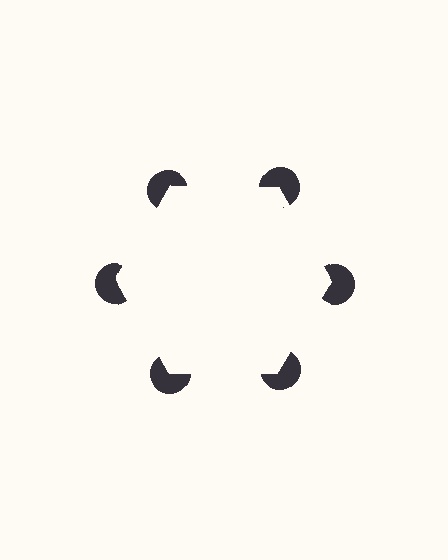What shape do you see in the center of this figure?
An illusory hexagon — its edges are inferred from the aligned wedge cuts in the pac-man discs, not physically drawn.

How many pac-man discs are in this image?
There are 6 — one at each vertex of the illusory hexagon.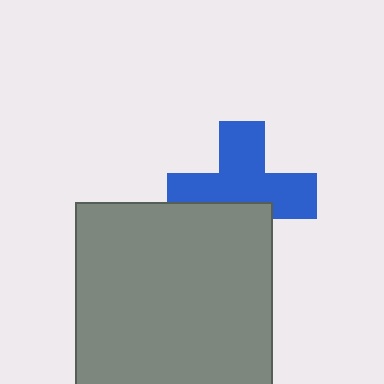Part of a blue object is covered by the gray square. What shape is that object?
It is a cross.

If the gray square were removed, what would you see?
You would see the complete blue cross.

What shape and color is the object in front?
The object in front is a gray square.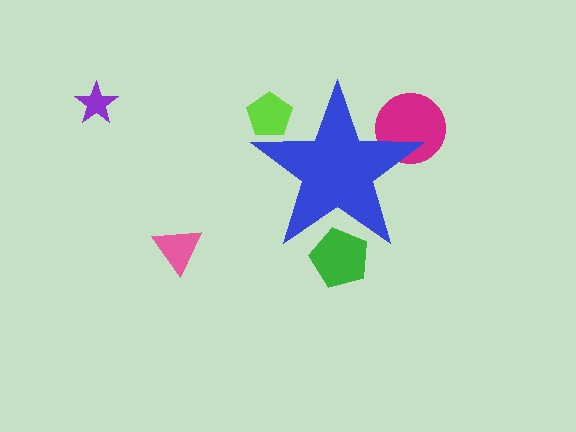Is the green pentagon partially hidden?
Yes, the green pentagon is partially hidden behind the blue star.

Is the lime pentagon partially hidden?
Yes, the lime pentagon is partially hidden behind the blue star.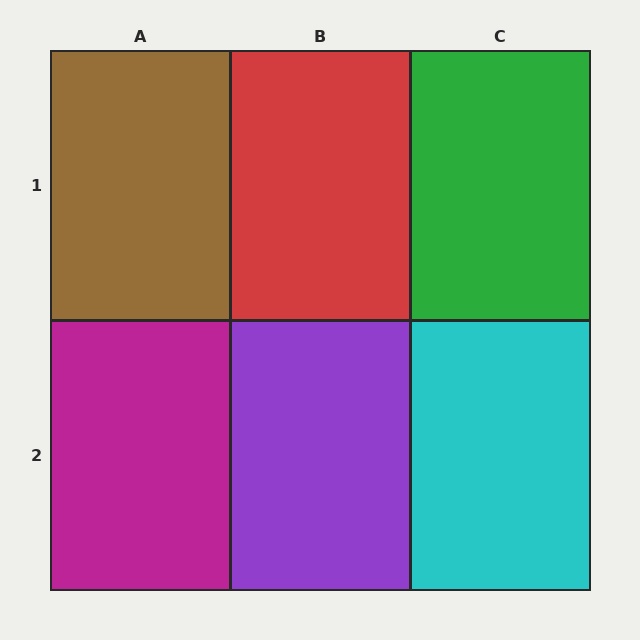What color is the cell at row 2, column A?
Magenta.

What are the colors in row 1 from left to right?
Brown, red, green.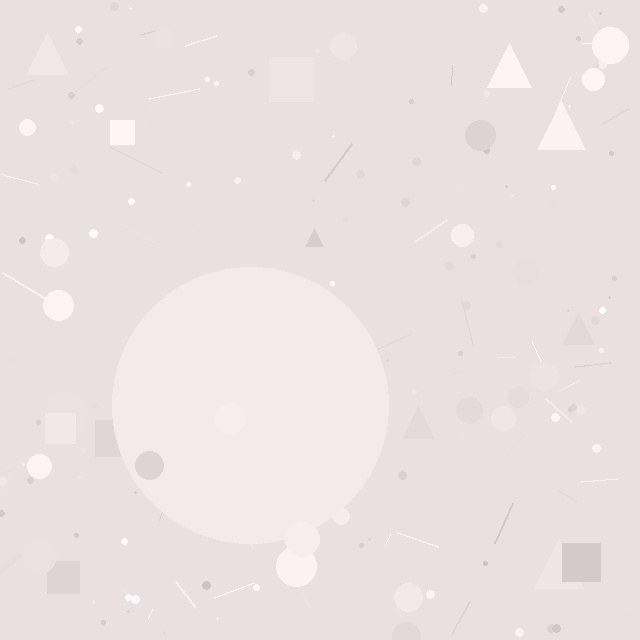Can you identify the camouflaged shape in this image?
The camouflaged shape is a circle.